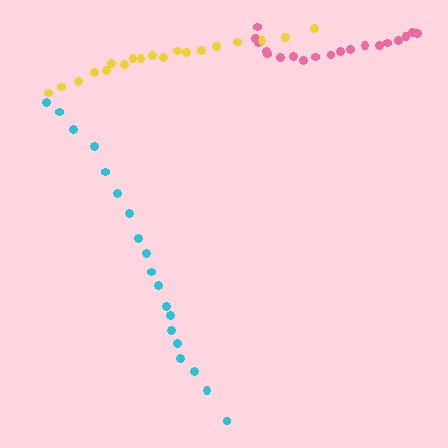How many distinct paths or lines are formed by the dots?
There are 3 distinct paths.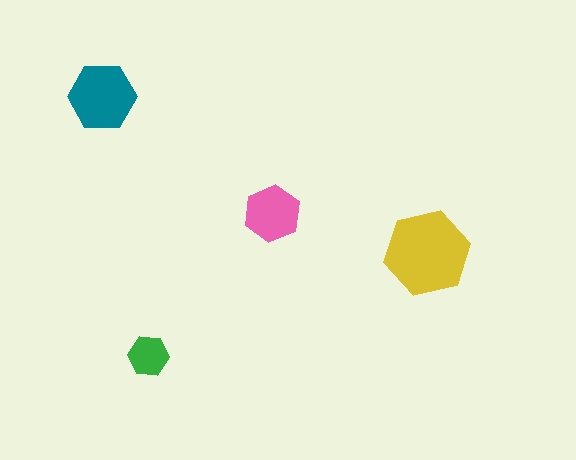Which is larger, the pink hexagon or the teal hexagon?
The teal one.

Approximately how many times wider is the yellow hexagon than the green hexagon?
About 2 times wider.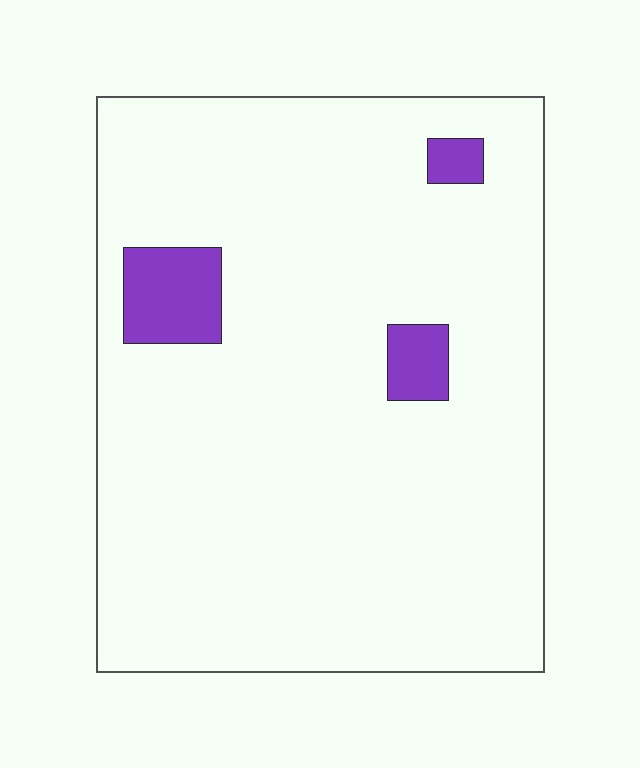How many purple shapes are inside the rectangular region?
3.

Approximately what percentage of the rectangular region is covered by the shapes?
Approximately 5%.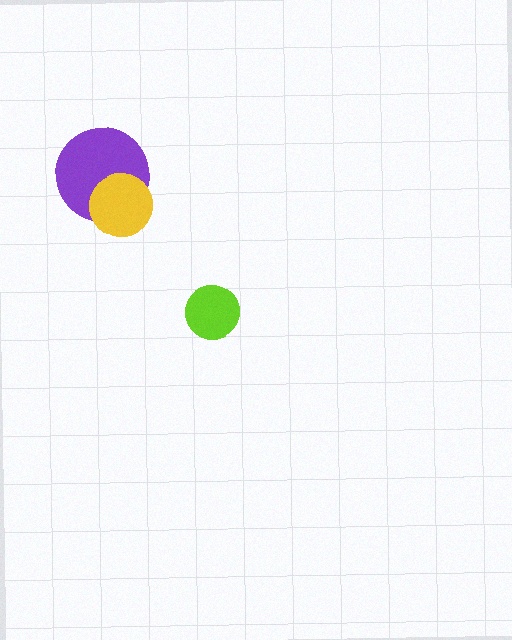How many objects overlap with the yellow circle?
1 object overlaps with the yellow circle.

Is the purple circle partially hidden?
Yes, it is partially covered by another shape.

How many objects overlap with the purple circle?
1 object overlaps with the purple circle.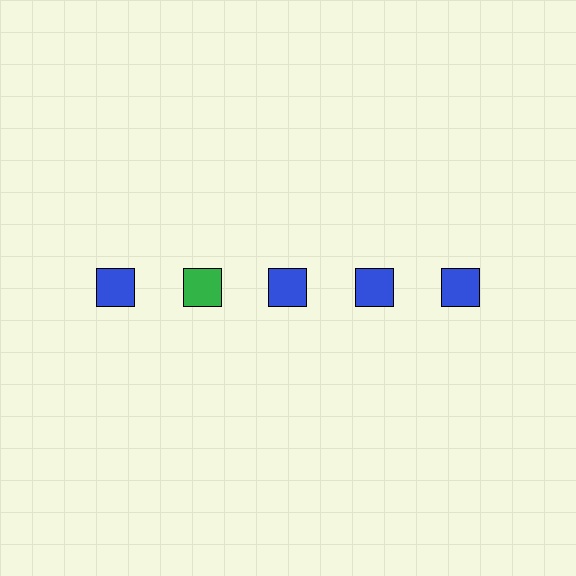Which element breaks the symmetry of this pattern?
The green square in the top row, second from left column breaks the symmetry. All other shapes are blue squares.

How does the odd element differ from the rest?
It has a different color: green instead of blue.